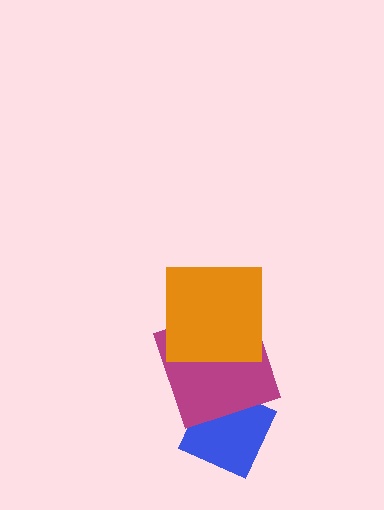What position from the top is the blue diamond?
The blue diamond is 3rd from the top.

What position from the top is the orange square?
The orange square is 1st from the top.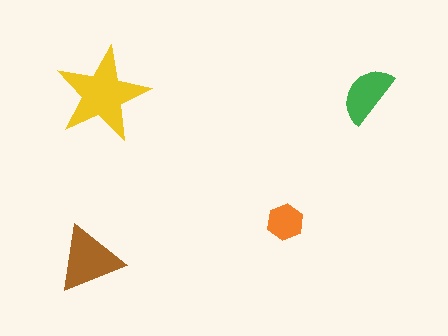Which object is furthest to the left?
The brown triangle is leftmost.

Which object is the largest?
The yellow star.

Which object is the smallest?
The orange hexagon.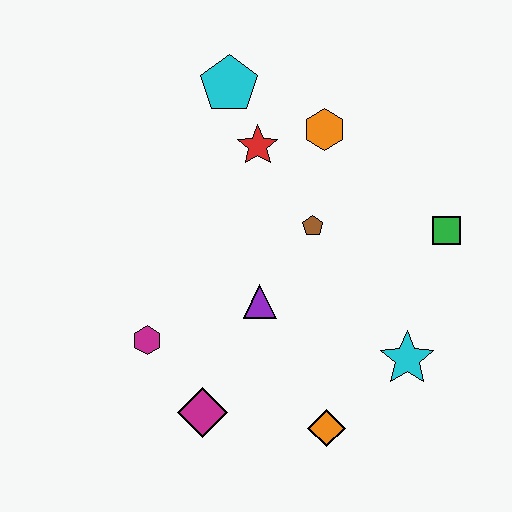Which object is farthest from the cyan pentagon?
The orange diamond is farthest from the cyan pentagon.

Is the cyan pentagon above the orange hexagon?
Yes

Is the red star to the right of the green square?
No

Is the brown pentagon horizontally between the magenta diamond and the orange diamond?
Yes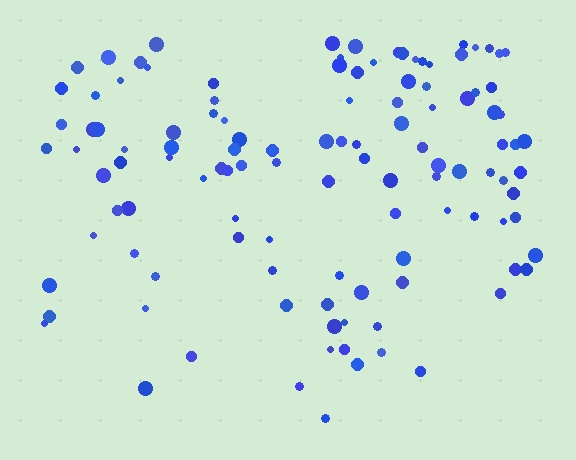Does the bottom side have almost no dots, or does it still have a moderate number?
Still a moderate number, just noticeably fewer than the top.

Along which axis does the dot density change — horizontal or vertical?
Vertical.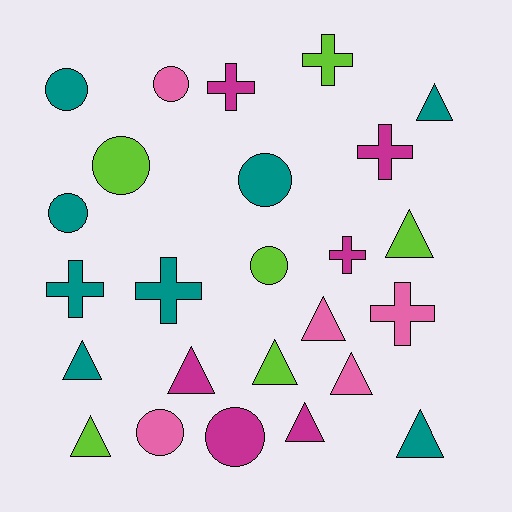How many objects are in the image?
There are 25 objects.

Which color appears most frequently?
Teal, with 8 objects.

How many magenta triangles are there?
There are 2 magenta triangles.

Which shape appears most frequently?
Triangle, with 10 objects.